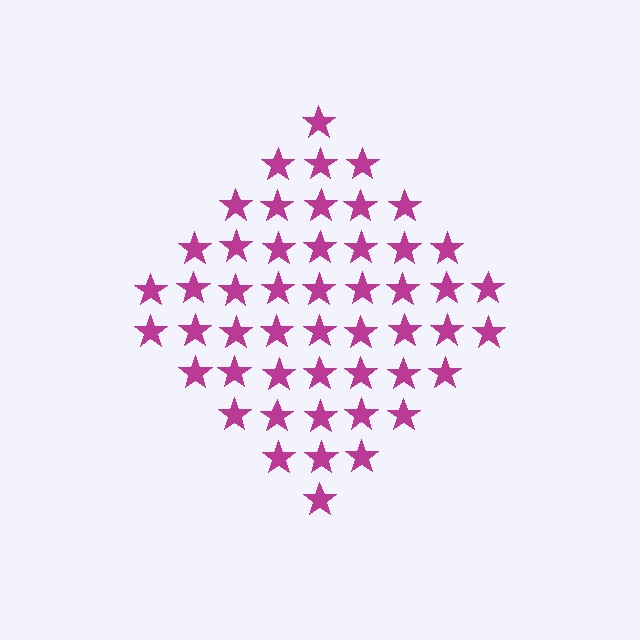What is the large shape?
The large shape is a diamond.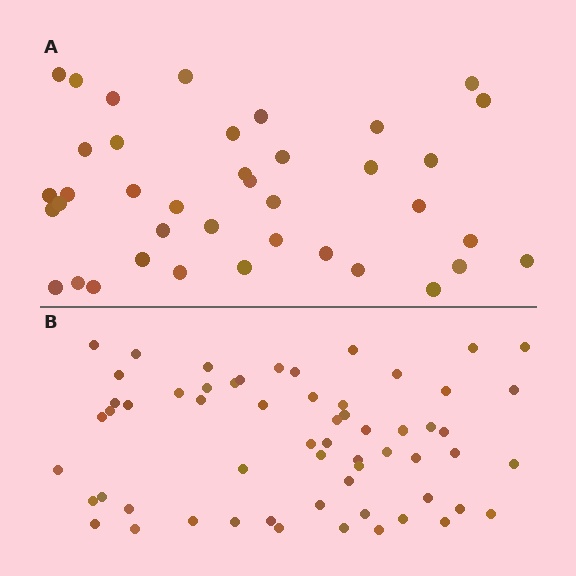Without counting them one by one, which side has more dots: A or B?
Region B (the bottom region) has more dots.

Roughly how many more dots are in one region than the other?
Region B has approximately 20 more dots than region A.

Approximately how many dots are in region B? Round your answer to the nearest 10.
About 60 dots.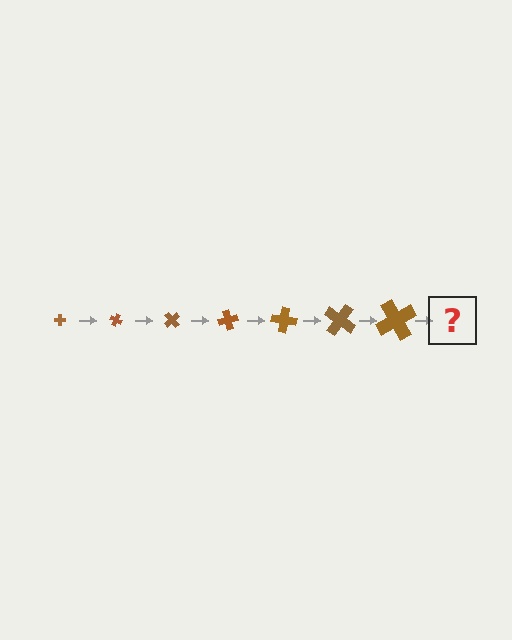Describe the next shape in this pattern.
It should be a cross, larger than the previous one and rotated 175 degrees from the start.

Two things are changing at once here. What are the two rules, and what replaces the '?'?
The two rules are that the cross grows larger each step and it rotates 25 degrees each step. The '?' should be a cross, larger than the previous one and rotated 175 degrees from the start.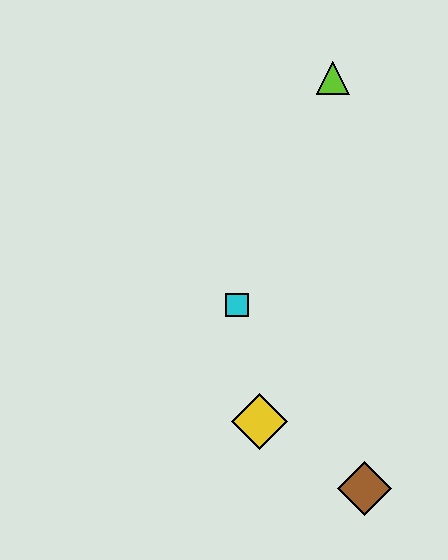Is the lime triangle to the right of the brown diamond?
No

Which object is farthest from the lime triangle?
The brown diamond is farthest from the lime triangle.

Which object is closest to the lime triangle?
The cyan square is closest to the lime triangle.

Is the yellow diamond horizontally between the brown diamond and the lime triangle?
No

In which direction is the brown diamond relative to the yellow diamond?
The brown diamond is to the right of the yellow diamond.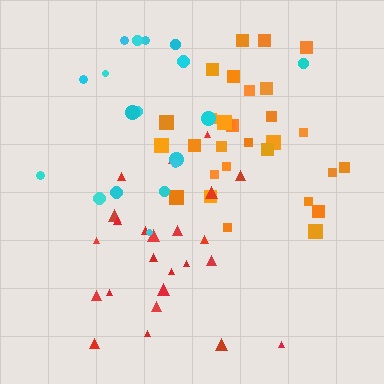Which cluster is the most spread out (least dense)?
Cyan.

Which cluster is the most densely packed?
Orange.